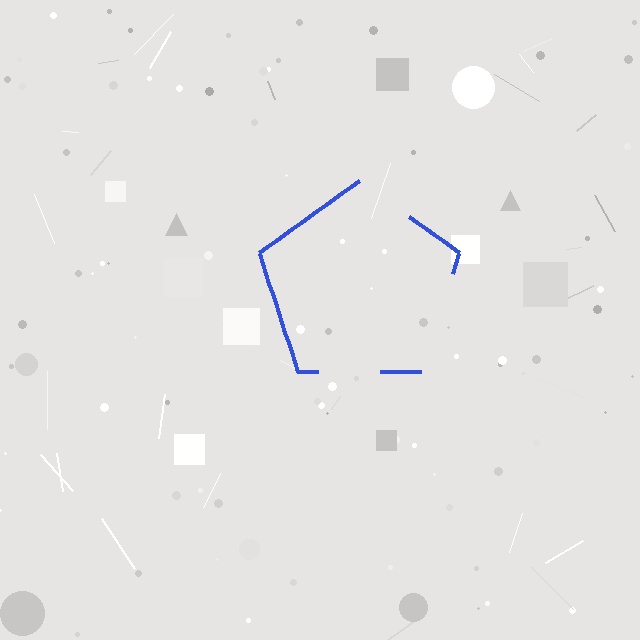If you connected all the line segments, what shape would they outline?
They would outline a pentagon.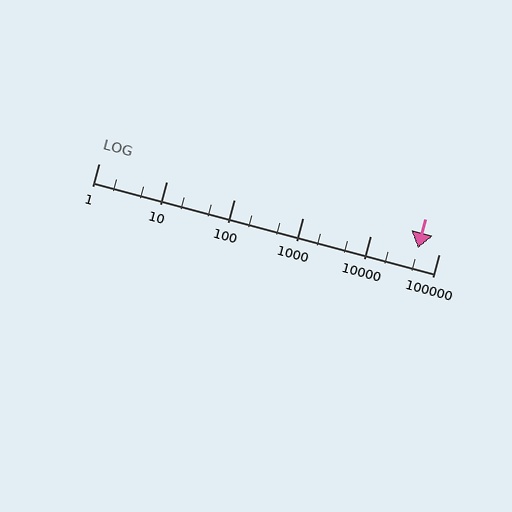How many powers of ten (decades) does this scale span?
The scale spans 5 decades, from 1 to 100000.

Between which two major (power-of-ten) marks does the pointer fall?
The pointer is between 10000 and 100000.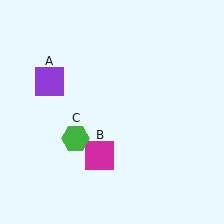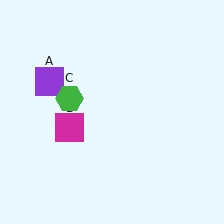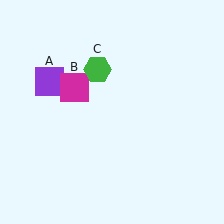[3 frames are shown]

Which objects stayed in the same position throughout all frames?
Purple square (object A) remained stationary.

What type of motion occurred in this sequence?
The magenta square (object B), green hexagon (object C) rotated clockwise around the center of the scene.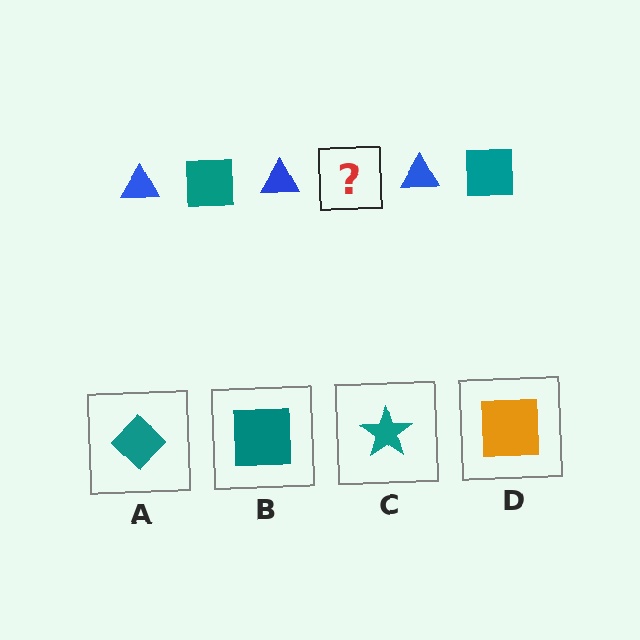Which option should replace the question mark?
Option B.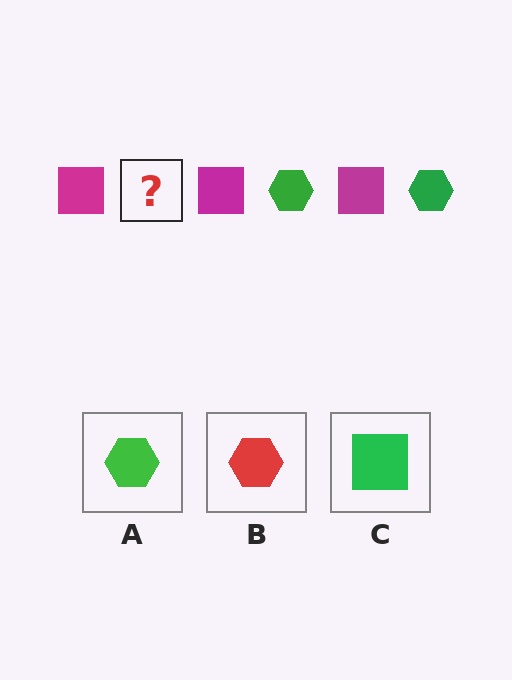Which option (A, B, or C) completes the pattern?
A.